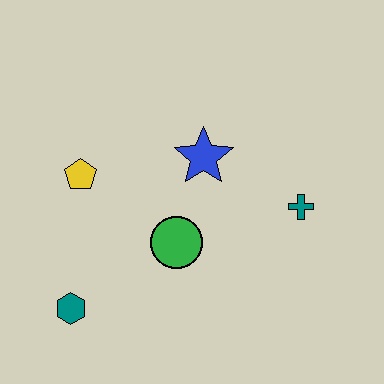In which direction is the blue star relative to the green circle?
The blue star is above the green circle.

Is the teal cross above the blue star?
No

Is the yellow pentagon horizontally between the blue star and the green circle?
No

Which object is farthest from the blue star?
The teal hexagon is farthest from the blue star.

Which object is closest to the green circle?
The blue star is closest to the green circle.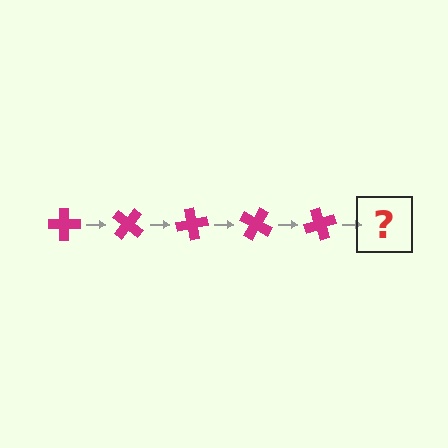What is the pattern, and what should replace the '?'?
The pattern is that the cross rotates 40 degrees each step. The '?' should be a magenta cross rotated 200 degrees.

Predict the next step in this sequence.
The next step is a magenta cross rotated 200 degrees.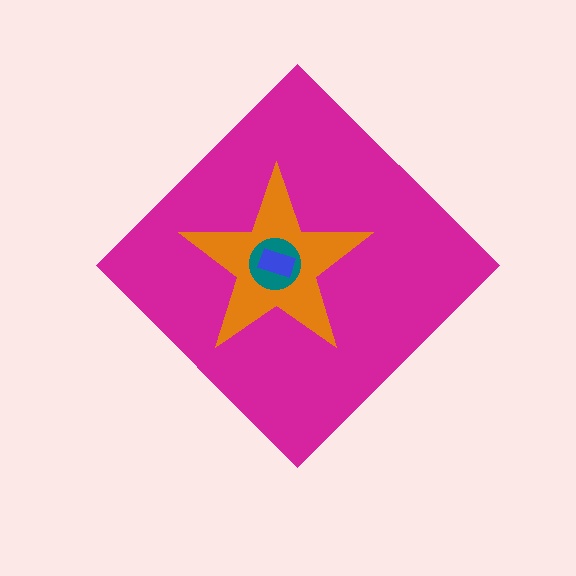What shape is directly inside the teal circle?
The blue rectangle.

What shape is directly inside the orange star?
The teal circle.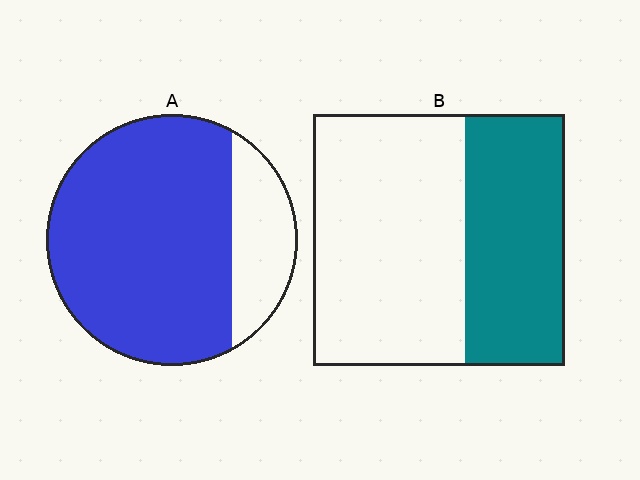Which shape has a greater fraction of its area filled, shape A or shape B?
Shape A.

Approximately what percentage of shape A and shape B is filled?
A is approximately 80% and B is approximately 40%.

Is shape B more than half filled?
No.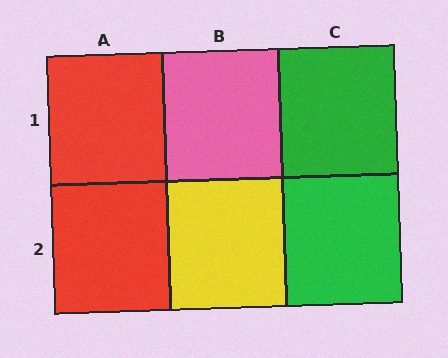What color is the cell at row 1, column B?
Pink.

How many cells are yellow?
1 cell is yellow.